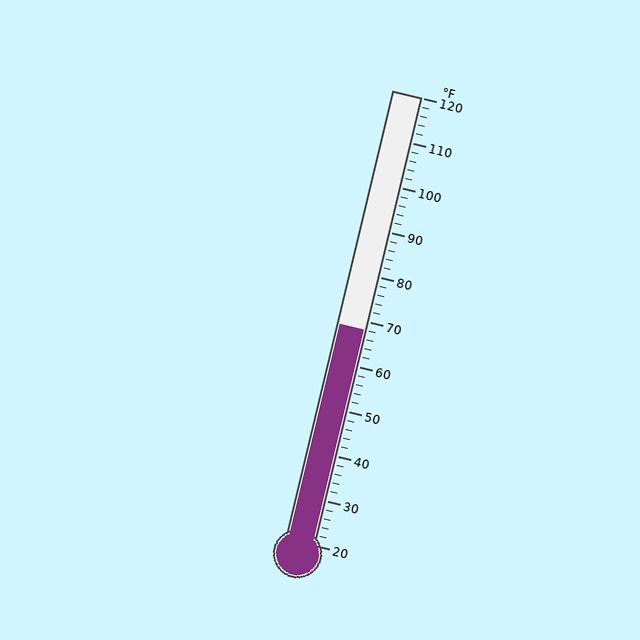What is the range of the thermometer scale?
The thermometer scale ranges from 20°F to 120°F.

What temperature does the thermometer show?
The thermometer shows approximately 68°F.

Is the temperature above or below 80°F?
The temperature is below 80°F.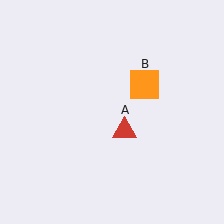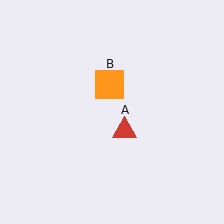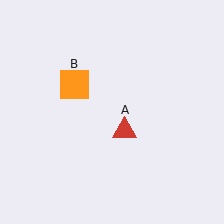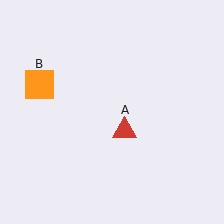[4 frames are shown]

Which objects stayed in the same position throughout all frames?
Red triangle (object A) remained stationary.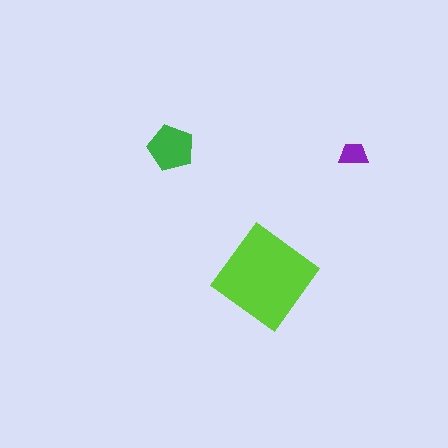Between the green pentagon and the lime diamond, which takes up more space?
The lime diamond.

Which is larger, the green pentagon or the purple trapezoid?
The green pentagon.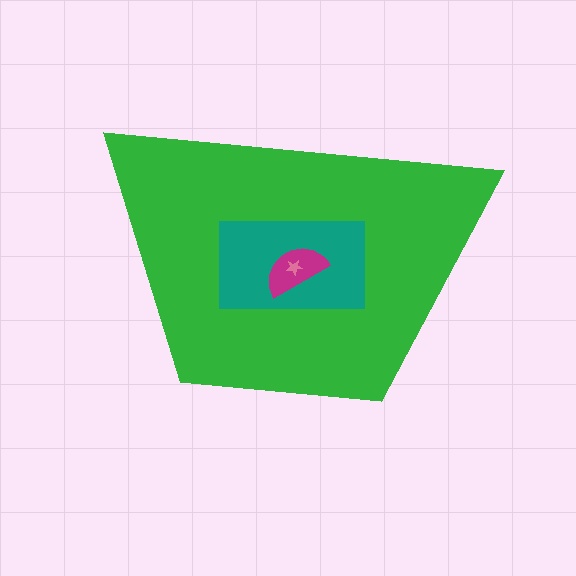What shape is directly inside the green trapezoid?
The teal rectangle.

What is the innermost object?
The pink star.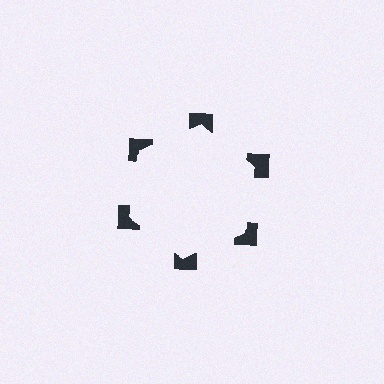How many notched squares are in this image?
There are 6 — one at each vertex of the illusory hexagon.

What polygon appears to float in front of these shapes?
An illusory hexagon — its edges are inferred from the aligned wedge cuts in the notched squares, not physically drawn.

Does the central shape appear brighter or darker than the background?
It typically appears slightly brighter than the background, even though no actual brightness change is drawn.